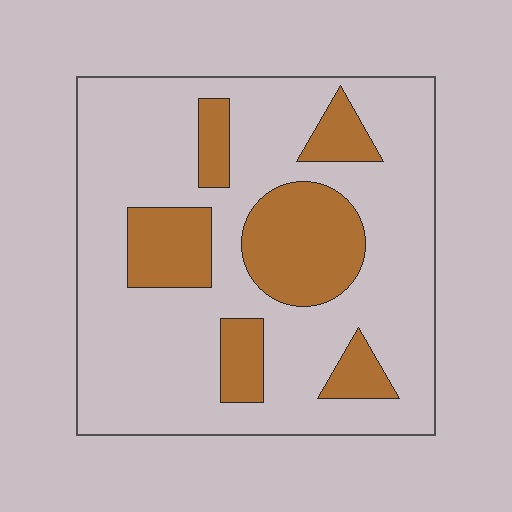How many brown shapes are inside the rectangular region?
6.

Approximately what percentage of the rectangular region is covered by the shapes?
Approximately 25%.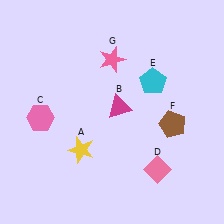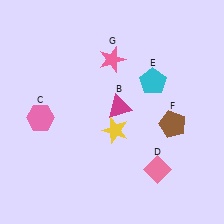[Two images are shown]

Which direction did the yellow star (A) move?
The yellow star (A) moved right.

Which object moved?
The yellow star (A) moved right.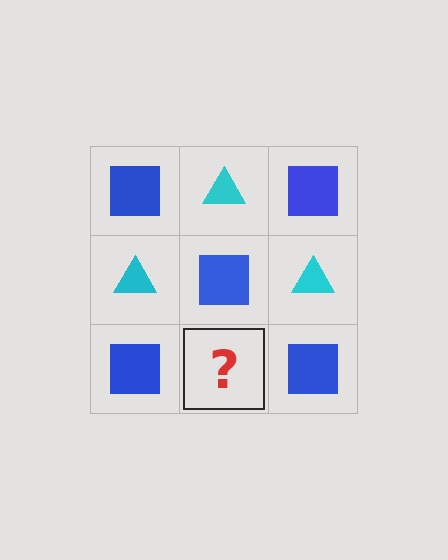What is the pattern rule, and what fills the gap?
The rule is that it alternates blue square and cyan triangle in a checkerboard pattern. The gap should be filled with a cyan triangle.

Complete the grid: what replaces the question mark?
The question mark should be replaced with a cyan triangle.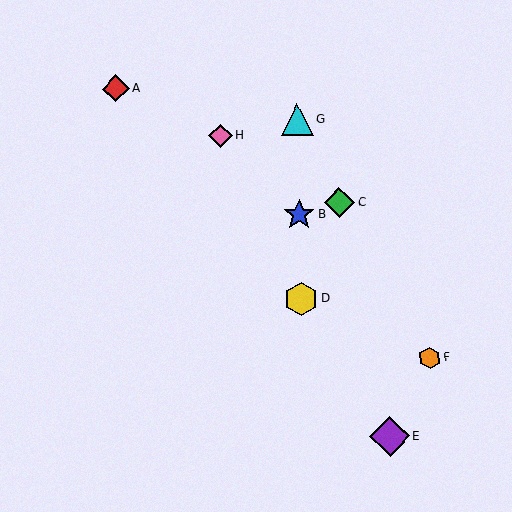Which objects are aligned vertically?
Objects B, D, G are aligned vertically.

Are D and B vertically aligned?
Yes, both are at x≈301.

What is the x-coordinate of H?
Object H is at x≈220.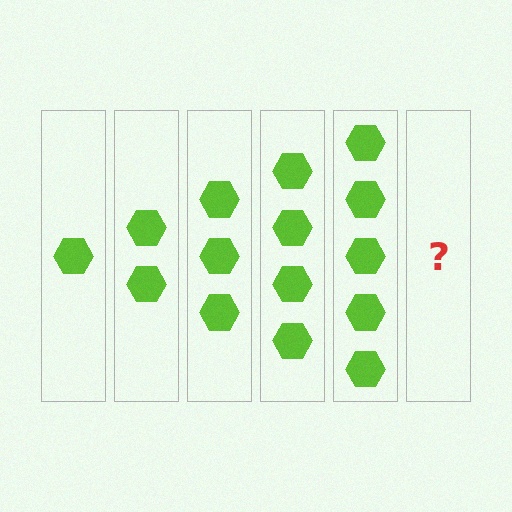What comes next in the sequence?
The next element should be 6 hexagons.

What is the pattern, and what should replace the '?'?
The pattern is that each step adds one more hexagon. The '?' should be 6 hexagons.